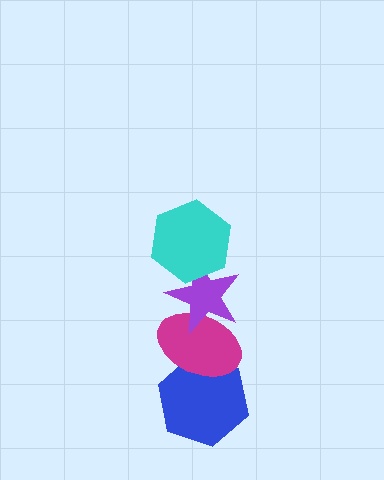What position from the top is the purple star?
The purple star is 2nd from the top.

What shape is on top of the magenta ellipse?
The purple star is on top of the magenta ellipse.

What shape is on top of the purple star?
The cyan hexagon is on top of the purple star.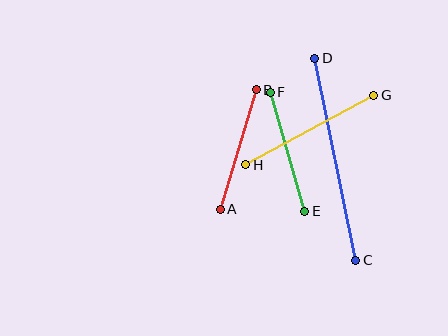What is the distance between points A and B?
The distance is approximately 124 pixels.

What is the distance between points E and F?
The distance is approximately 124 pixels.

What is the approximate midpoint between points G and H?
The midpoint is at approximately (310, 130) pixels.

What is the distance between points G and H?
The distance is approximately 145 pixels.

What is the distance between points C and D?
The distance is approximately 206 pixels.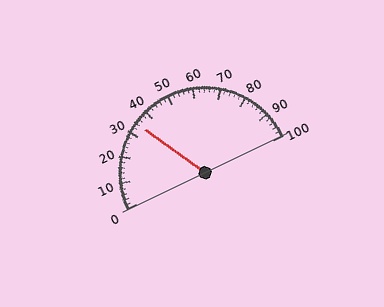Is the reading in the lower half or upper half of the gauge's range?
The reading is in the lower half of the range (0 to 100).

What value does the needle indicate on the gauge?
The needle indicates approximately 34.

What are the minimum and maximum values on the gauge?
The gauge ranges from 0 to 100.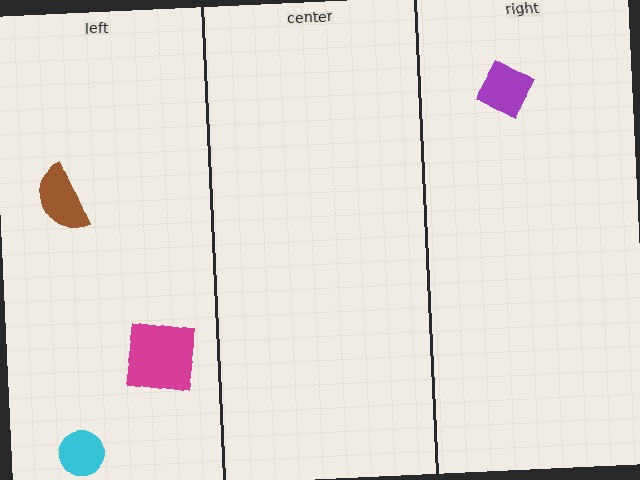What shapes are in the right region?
The purple diamond.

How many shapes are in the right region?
1.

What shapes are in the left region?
The cyan circle, the brown semicircle, the magenta square.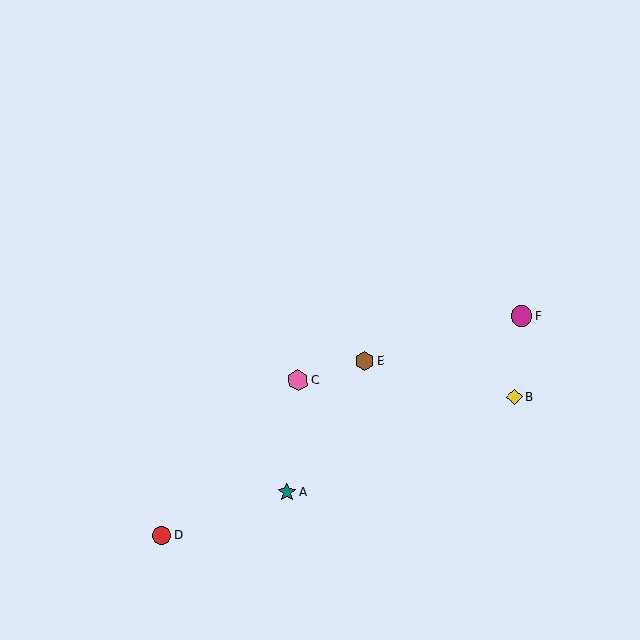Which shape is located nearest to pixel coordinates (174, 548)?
The red circle (labeled D) at (162, 536) is nearest to that location.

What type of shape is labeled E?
Shape E is a brown hexagon.